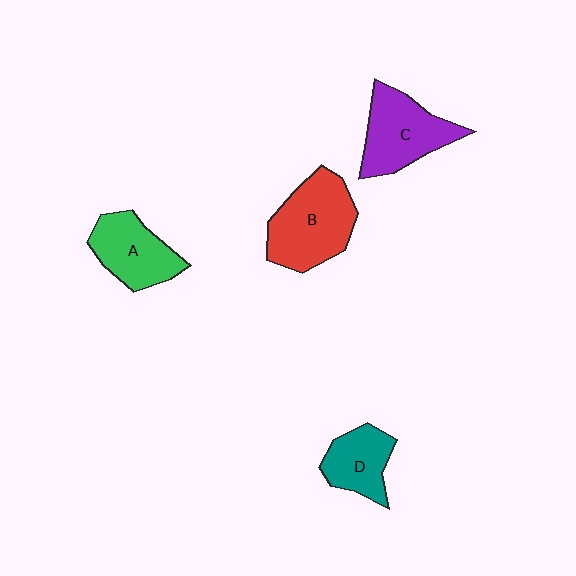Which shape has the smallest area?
Shape D (teal).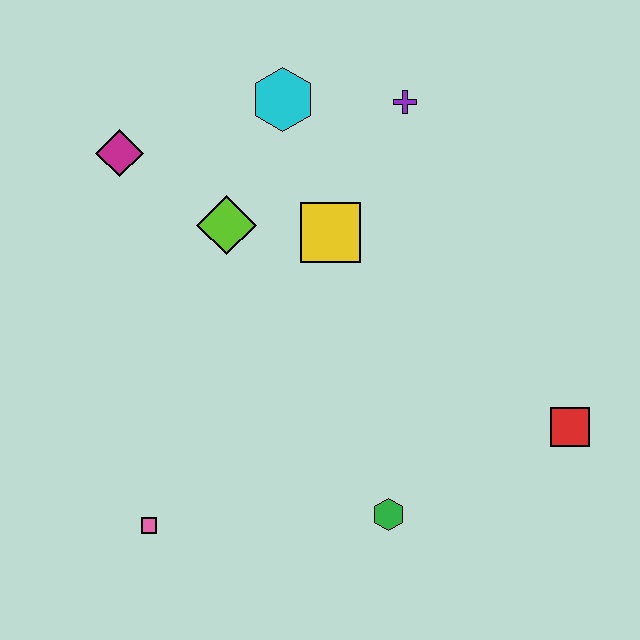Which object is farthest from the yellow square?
The pink square is farthest from the yellow square.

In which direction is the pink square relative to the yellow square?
The pink square is below the yellow square.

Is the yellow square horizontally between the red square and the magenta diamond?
Yes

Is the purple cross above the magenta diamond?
Yes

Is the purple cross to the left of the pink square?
No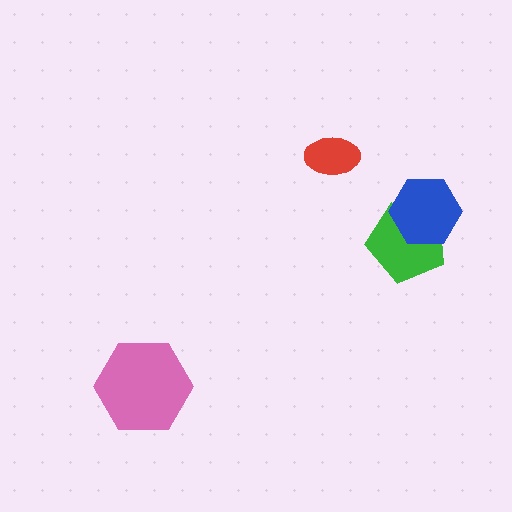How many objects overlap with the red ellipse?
0 objects overlap with the red ellipse.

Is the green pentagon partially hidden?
Yes, it is partially covered by another shape.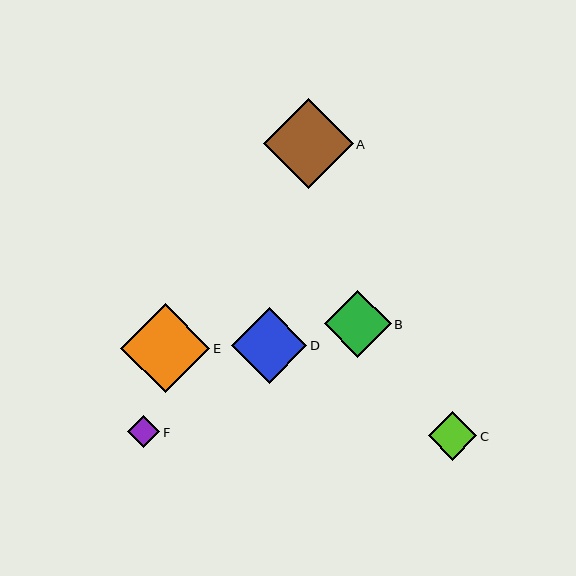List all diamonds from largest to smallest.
From largest to smallest: A, E, D, B, C, F.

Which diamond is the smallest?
Diamond F is the smallest with a size of approximately 32 pixels.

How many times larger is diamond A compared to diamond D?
Diamond A is approximately 1.2 times the size of diamond D.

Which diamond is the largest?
Diamond A is the largest with a size of approximately 90 pixels.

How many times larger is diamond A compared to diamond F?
Diamond A is approximately 2.8 times the size of diamond F.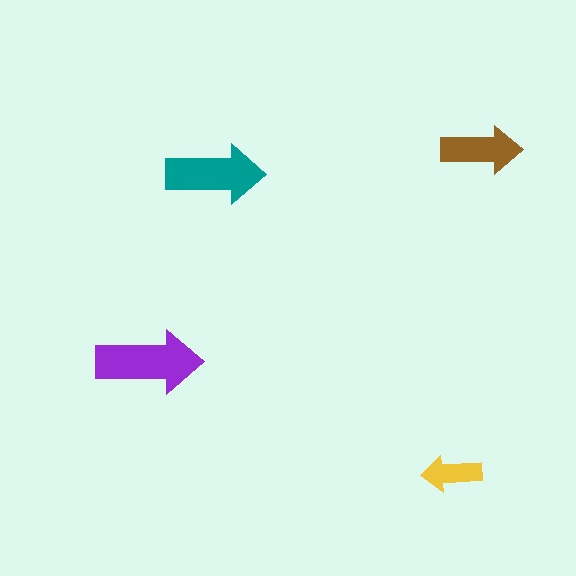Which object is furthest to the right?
The brown arrow is rightmost.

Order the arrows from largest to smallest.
the purple one, the teal one, the brown one, the yellow one.